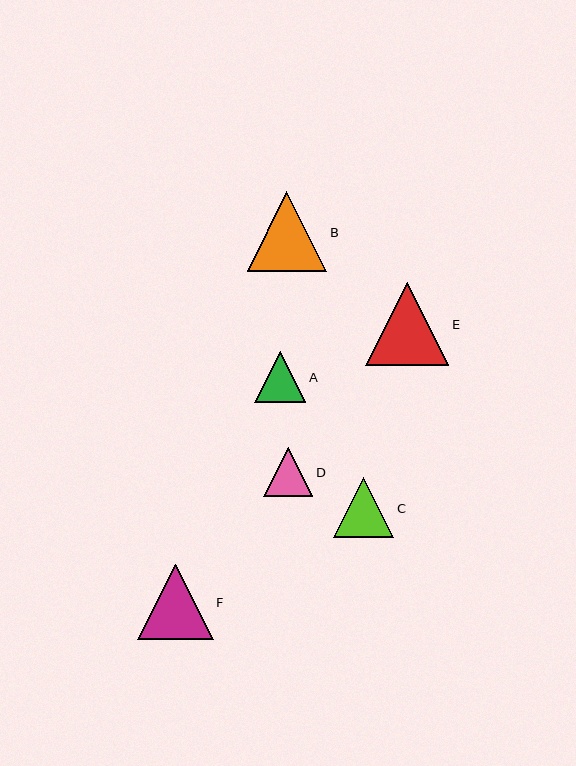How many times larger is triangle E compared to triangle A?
Triangle E is approximately 1.6 times the size of triangle A.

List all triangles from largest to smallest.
From largest to smallest: E, B, F, C, A, D.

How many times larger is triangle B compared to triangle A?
Triangle B is approximately 1.6 times the size of triangle A.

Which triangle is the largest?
Triangle E is the largest with a size of approximately 83 pixels.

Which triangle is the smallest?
Triangle D is the smallest with a size of approximately 49 pixels.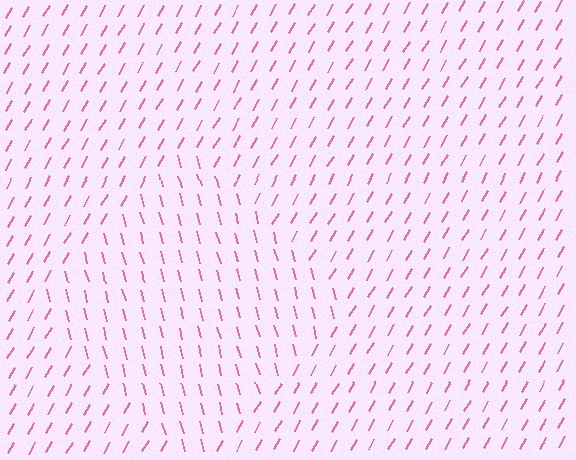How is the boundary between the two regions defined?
The boundary is defined purely by a change in line orientation (approximately 45 degrees difference). All lines are the same color and thickness.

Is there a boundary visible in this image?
Yes, there is a texture boundary formed by a change in line orientation.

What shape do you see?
I see a diamond.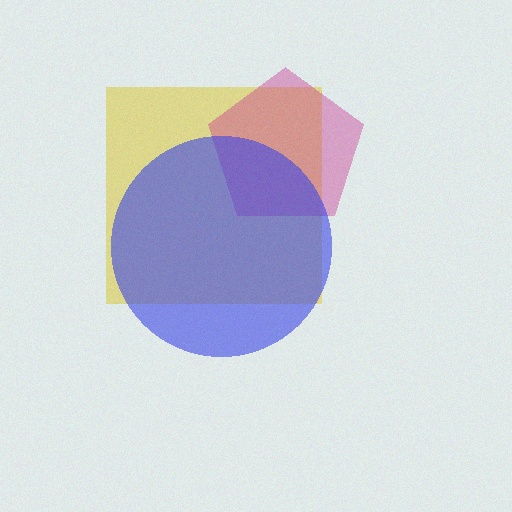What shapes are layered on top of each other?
The layered shapes are: a yellow square, a magenta pentagon, a blue circle.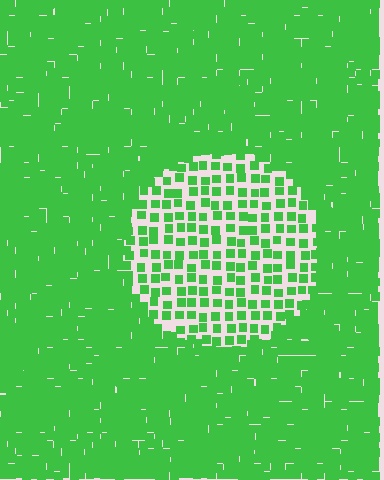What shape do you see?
I see a circle.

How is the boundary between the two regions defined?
The boundary is defined by a change in element density (approximately 2.6x ratio). All elements are the same color, size, and shape.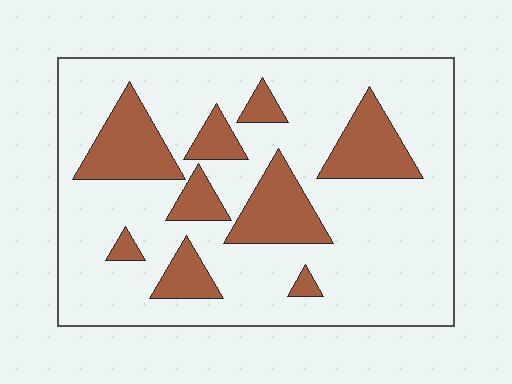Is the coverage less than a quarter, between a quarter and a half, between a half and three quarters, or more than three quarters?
Less than a quarter.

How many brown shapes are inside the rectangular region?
9.